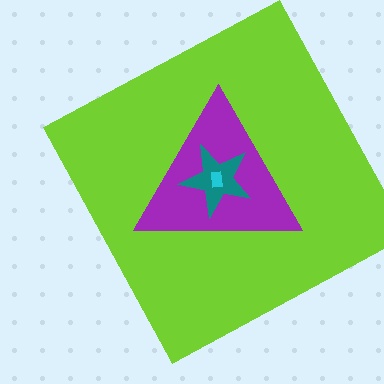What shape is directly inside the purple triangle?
The teal star.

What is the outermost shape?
The lime square.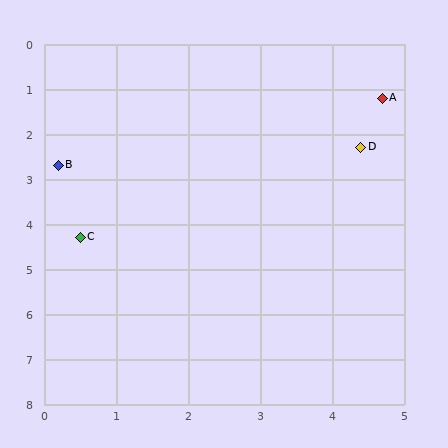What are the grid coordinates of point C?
Point C is at approximately (0.5, 4.3).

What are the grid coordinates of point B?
Point B is at approximately (0.2, 2.7).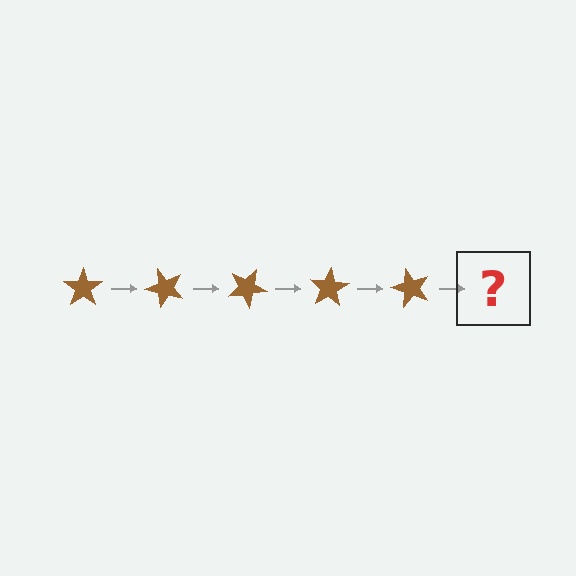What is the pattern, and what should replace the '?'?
The pattern is that the star rotates 50 degrees each step. The '?' should be a brown star rotated 250 degrees.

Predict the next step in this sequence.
The next step is a brown star rotated 250 degrees.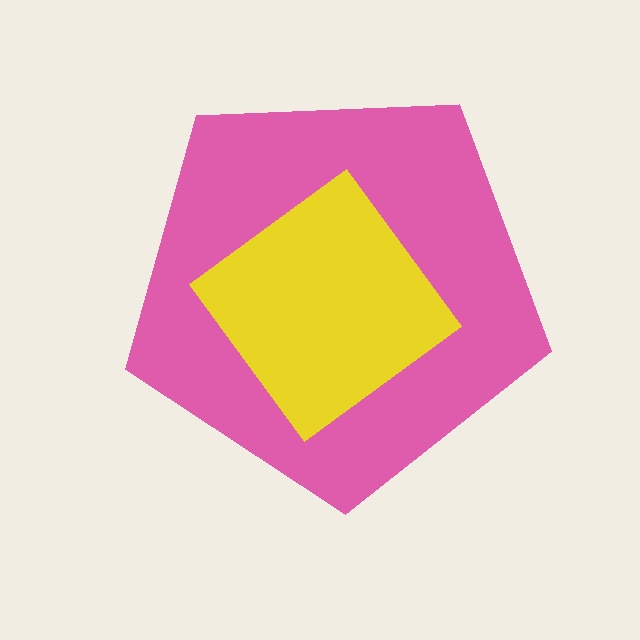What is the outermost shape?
The pink pentagon.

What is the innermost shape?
The yellow diamond.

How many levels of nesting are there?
2.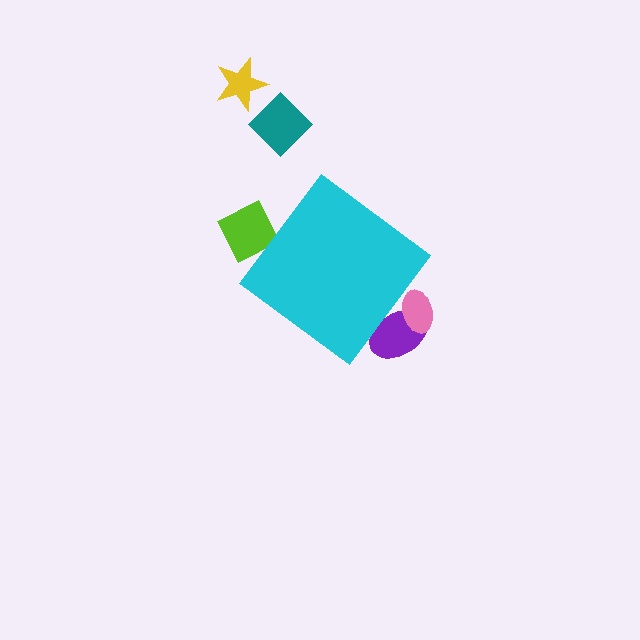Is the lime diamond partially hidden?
Yes, the lime diamond is partially hidden behind the cyan diamond.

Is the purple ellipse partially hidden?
Yes, the purple ellipse is partially hidden behind the cyan diamond.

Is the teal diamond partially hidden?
No, the teal diamond is fully visible.